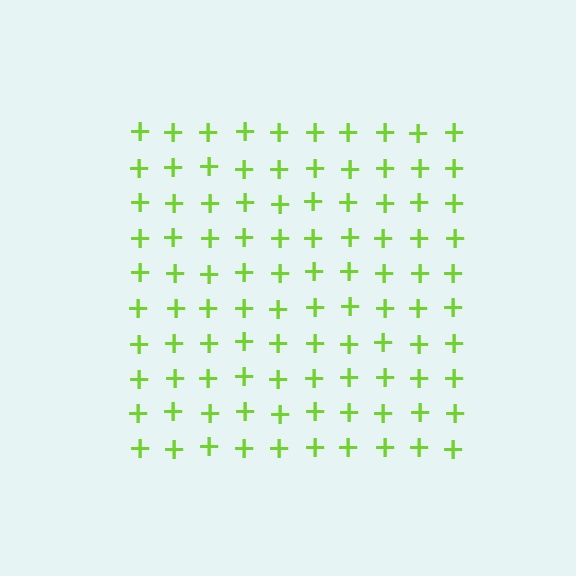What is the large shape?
The large shape is a square.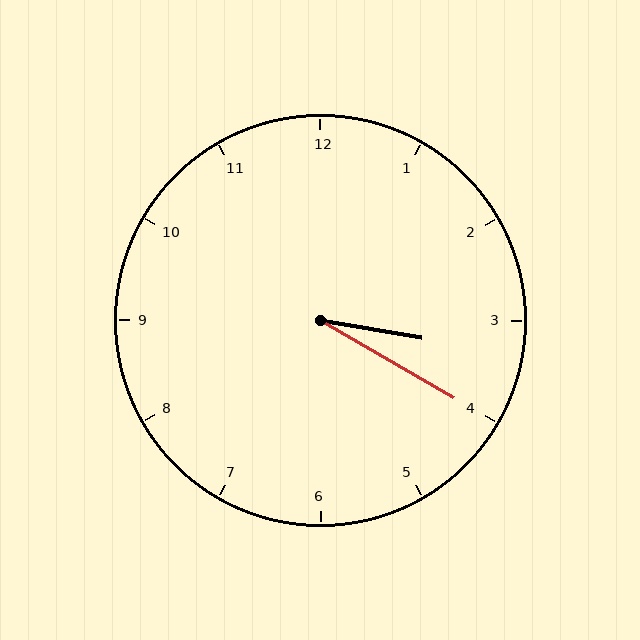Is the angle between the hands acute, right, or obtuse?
It is acute.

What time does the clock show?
3:20.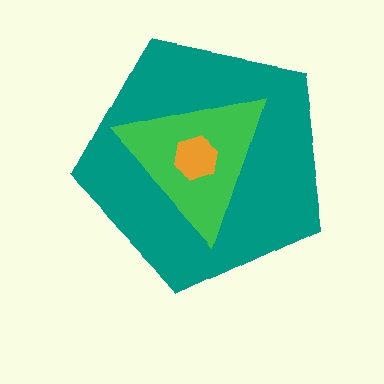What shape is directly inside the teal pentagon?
The green triangle.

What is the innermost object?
The orange hexagon.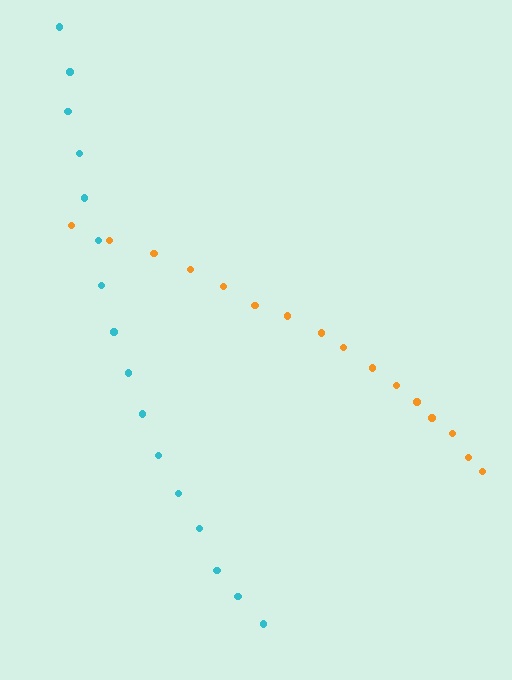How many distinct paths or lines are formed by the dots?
There are 2 distinct paths.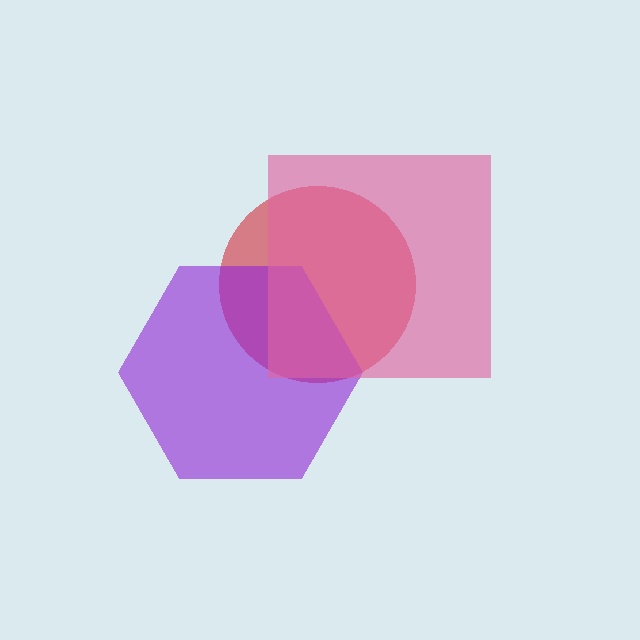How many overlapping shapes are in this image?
There are 3 overlapping shapes in the image.